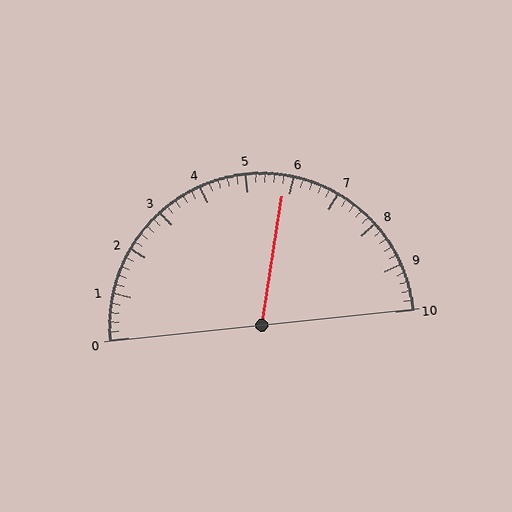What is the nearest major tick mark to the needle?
The nearest major tick mark is 6.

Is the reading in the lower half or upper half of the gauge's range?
The reading is in the upper half of the range (0 to 10).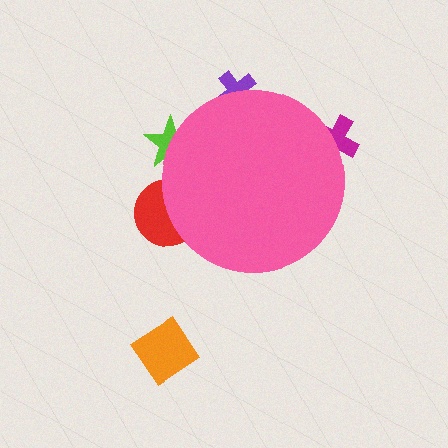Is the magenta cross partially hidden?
Yes, the magenta cross is partially hidden behind the pink circle.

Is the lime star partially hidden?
Yes, the lime star is partially hidden behind the pink circle.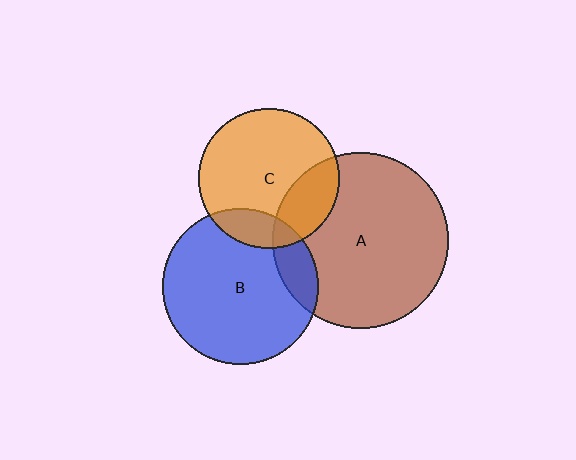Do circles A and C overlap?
Yes.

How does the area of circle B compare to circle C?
Approximately 1.2 times.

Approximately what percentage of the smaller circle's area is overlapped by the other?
Approximately 25%.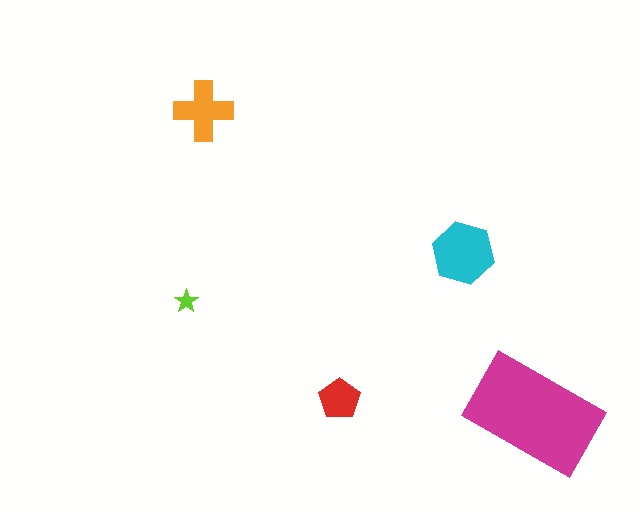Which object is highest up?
The orange cross is topmost.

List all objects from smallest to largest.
The lime star, the red pentagon, the orange cross, the cyan hexagon, the magenta rectangle.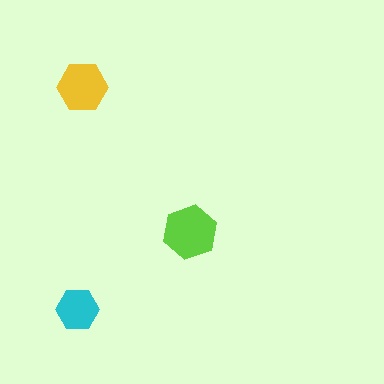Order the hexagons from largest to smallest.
the lime one, the yellow one, the cyan one.